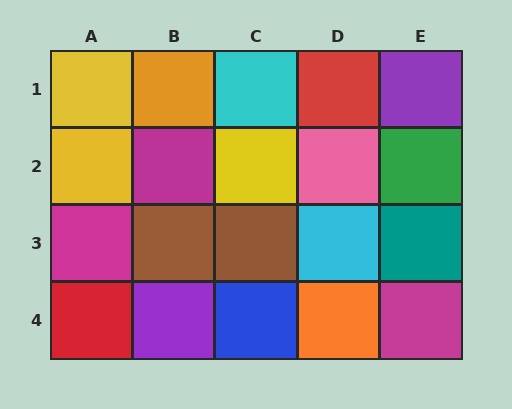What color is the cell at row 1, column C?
Cyan.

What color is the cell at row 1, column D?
Red.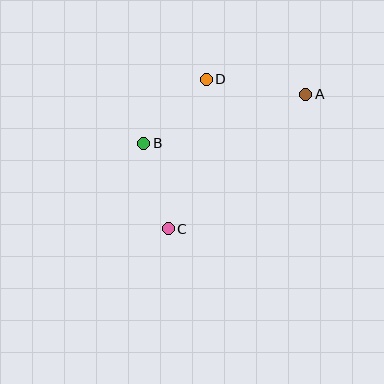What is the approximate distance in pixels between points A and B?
The distance between A and B is approximately 169 pixels.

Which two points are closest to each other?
Points B and C are closest to each other.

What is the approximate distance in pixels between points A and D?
The distance between A and D is approximately 101 pixels.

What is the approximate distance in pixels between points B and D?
The distance between B and D is approximately 89 pixels.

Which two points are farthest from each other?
Points A and C are farthest from each other.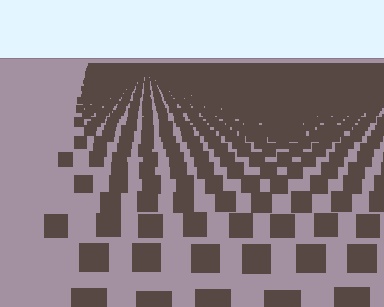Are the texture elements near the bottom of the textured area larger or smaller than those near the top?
Larger. Near the bottom, elements are closer to the viewer and appear at a bigger on-screen size.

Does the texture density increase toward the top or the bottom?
Density increases toward the top.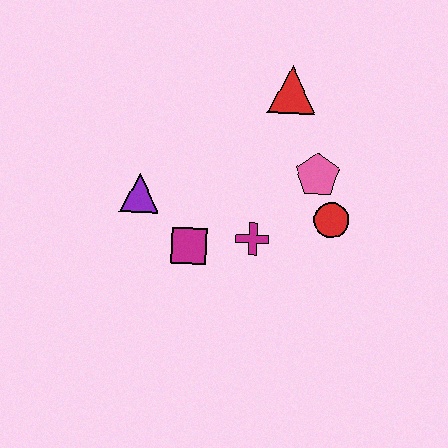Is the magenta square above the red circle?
No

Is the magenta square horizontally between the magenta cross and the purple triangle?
Yes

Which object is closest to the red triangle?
The pink pentagon is closest to the red triangle.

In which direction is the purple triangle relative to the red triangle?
The purple triangle is to the left of the red triangle.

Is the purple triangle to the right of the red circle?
No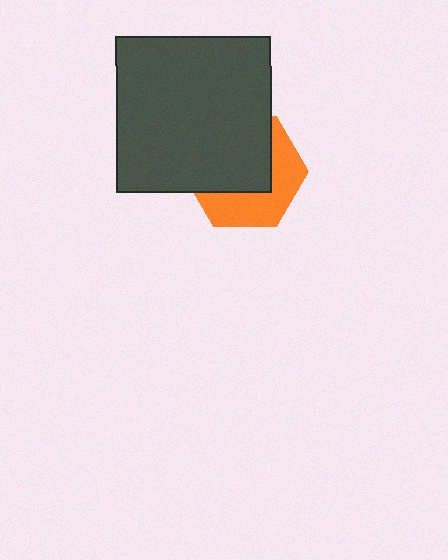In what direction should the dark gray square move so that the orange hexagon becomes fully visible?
The dark gray square should move toward the upper-left. That is the shortest direction to clear the overlap and leave the orange hexagon fully visible.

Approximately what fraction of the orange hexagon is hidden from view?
Roughly 56% of the orange hexagon is hidden behind the dark gray square.